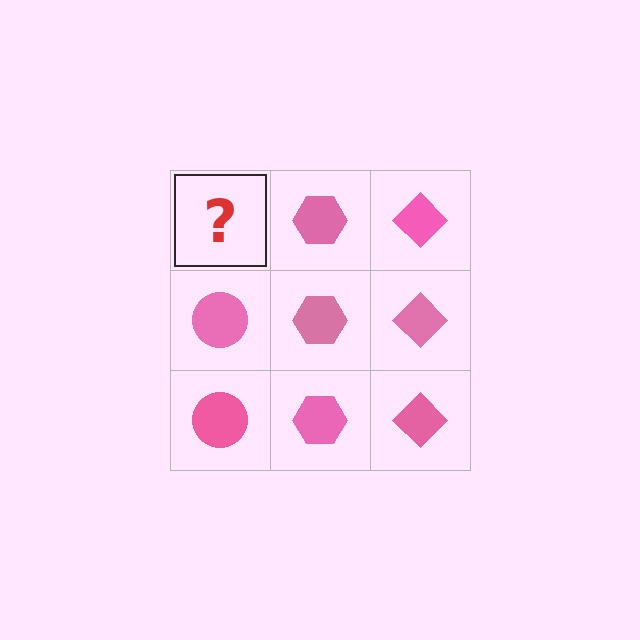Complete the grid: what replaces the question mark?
The question mark should be replaced with a pink circle.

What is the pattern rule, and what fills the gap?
The rule is that each column has a consistent shape. The gap should be filled with a pink circle.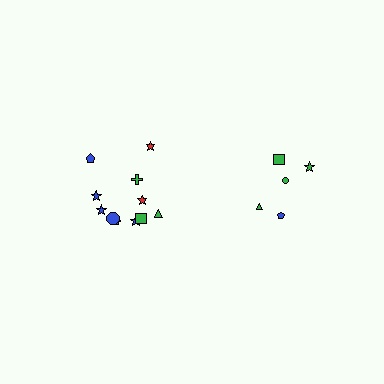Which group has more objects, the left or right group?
The left group.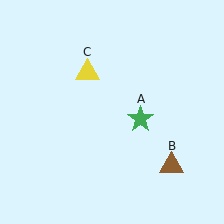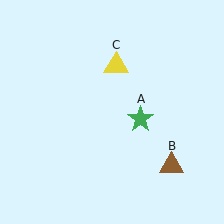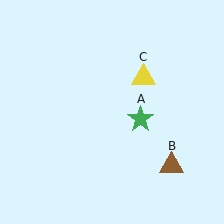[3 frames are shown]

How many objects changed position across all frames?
1 object changed position: yellow triangle (object C).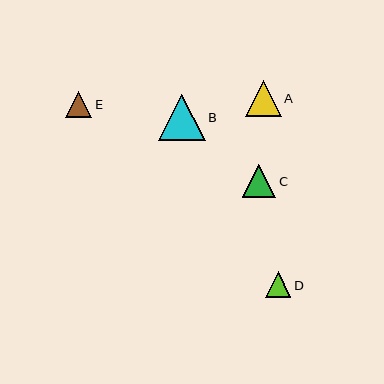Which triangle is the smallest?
Triangle D is the smallest with a size of approximately 26 pixels.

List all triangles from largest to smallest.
From largest to smallest: B, A, C, E, D.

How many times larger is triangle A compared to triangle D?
Triangle A is approximately 1.4 times the size of triangle D.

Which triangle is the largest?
Triangle B is the largest with a size of approximately 46 pixels.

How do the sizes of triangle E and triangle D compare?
Triangle E and triangle D are approximately the same size.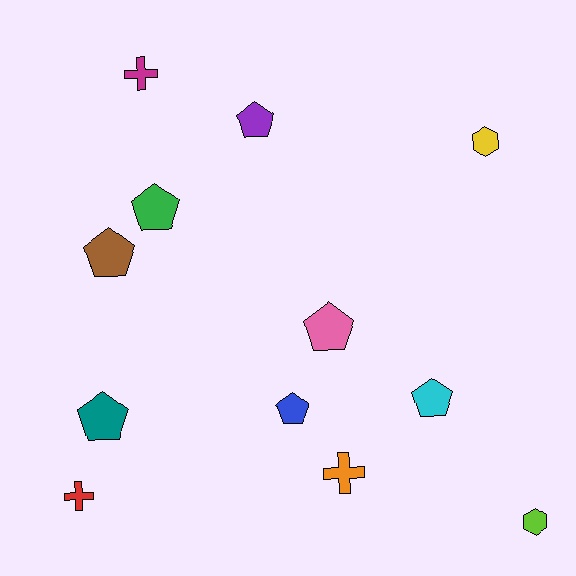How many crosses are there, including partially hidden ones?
There are 3 crosses.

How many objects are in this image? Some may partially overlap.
There are 12 objects.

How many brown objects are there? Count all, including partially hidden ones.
There is 1 brown object.